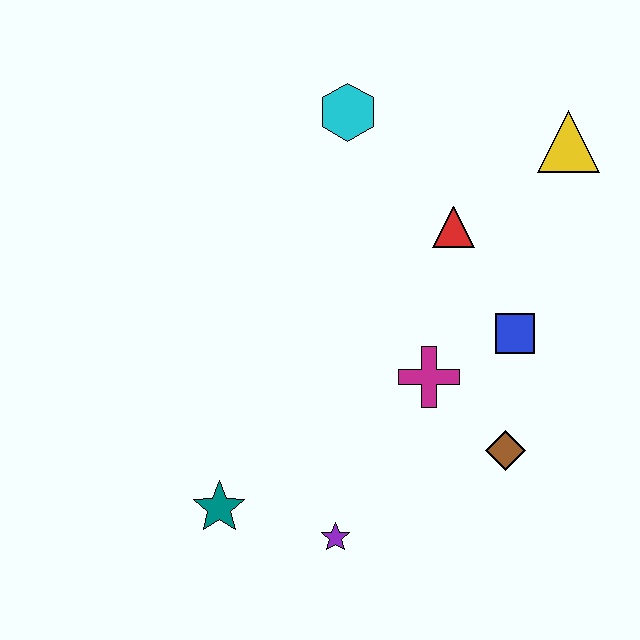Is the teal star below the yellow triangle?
Yes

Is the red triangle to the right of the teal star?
Yes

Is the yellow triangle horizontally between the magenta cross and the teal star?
No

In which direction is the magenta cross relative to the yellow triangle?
The magenta cross is below the yellow triangle.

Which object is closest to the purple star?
The teal star is closest to the purple star.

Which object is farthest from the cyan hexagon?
The purple star is farthest from the cyan hexagon.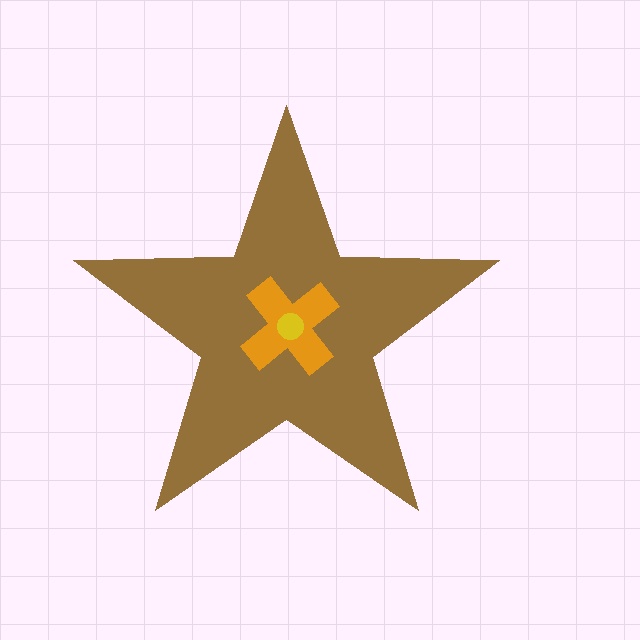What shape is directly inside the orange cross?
The yellow circle.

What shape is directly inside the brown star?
The orange cross.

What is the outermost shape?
The brown star.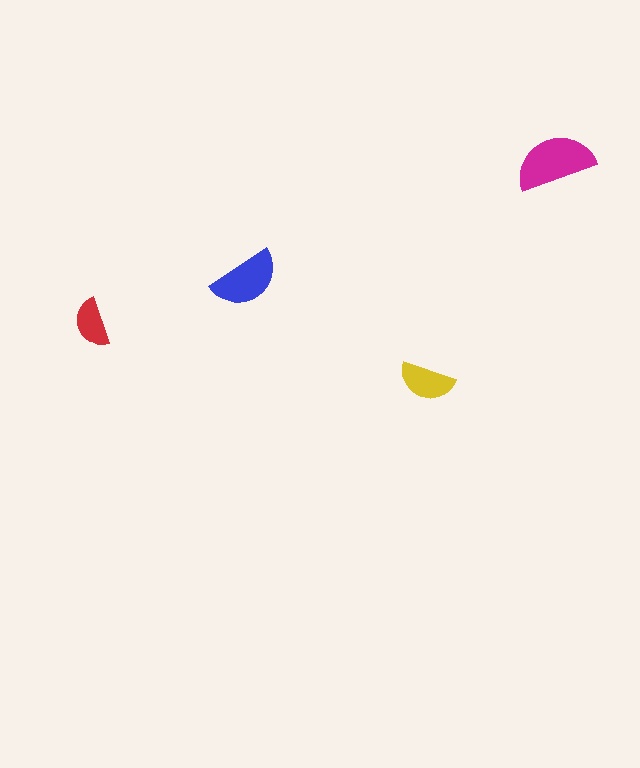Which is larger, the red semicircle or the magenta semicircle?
The magenta one.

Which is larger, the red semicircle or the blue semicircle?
The blue one.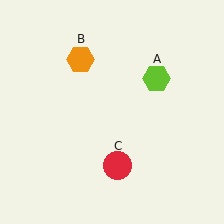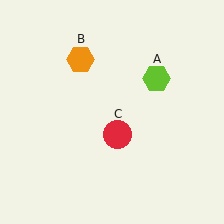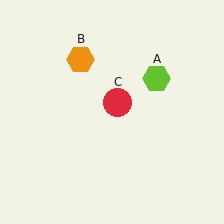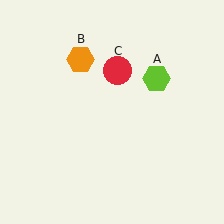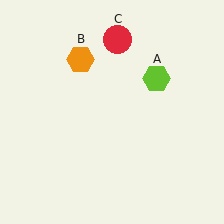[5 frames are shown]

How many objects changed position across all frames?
1 object changed position: red circle (object C).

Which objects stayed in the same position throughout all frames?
Lime hexagon (object A) and orange hexagon (object B) remained stationary.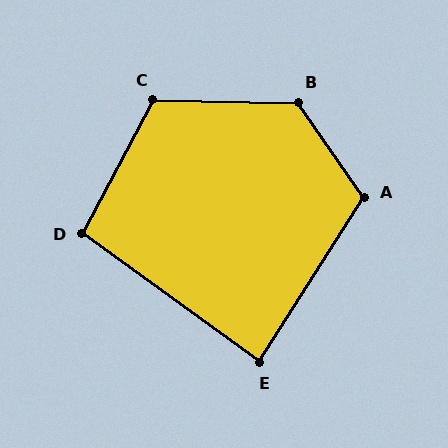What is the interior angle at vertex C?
Approximately 117 degrees (obtuse).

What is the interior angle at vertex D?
Approximately 98 degrees (obtuse).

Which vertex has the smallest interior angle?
E, at approximately 87 degrees.